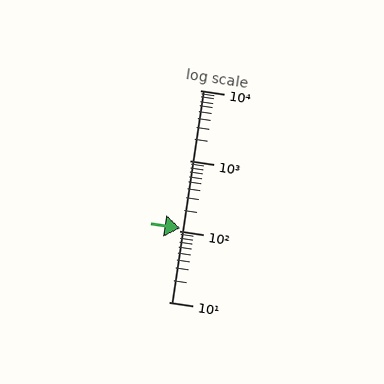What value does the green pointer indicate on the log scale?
The pointer indicates approximately 110.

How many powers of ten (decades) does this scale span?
The scale spans 3 decades, from 10 to 10000.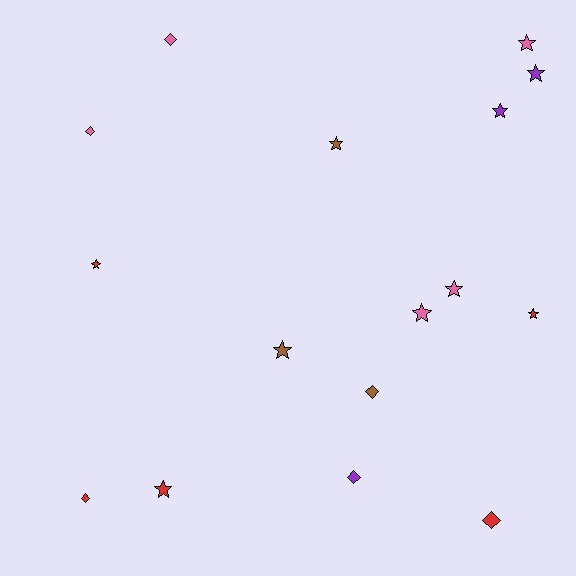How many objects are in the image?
There are 16 objects.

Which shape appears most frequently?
Star, with 10 objects.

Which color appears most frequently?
Pink, with 5 objects.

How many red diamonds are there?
There are 2 red diamonds.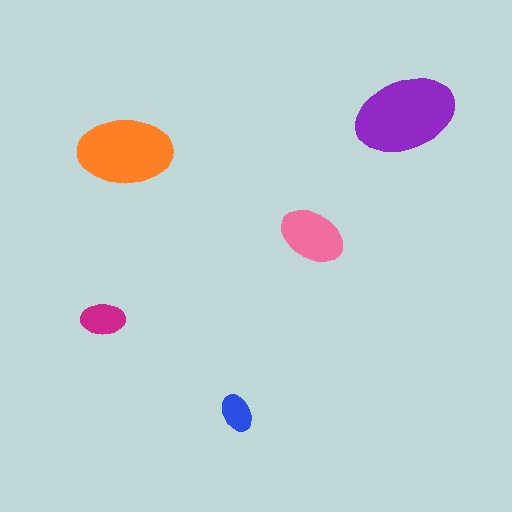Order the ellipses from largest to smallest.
the purple one, the orange one, the pink one, the magenta one, the blue one.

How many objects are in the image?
There are 5 objects in the image.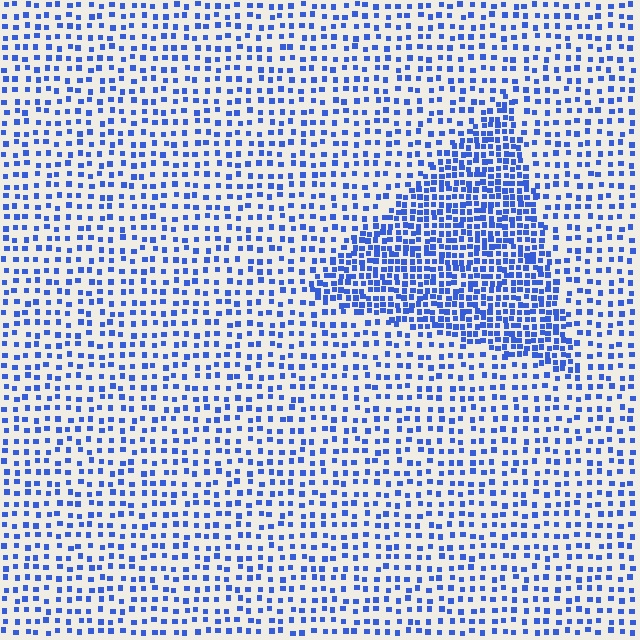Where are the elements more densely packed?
The elements are more densely packed inside the triangle boundary.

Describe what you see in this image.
The image contains small blue elements arranged at two different densities. A triangle-shaped region is visible where the elements are more densely packed than the surrounding area.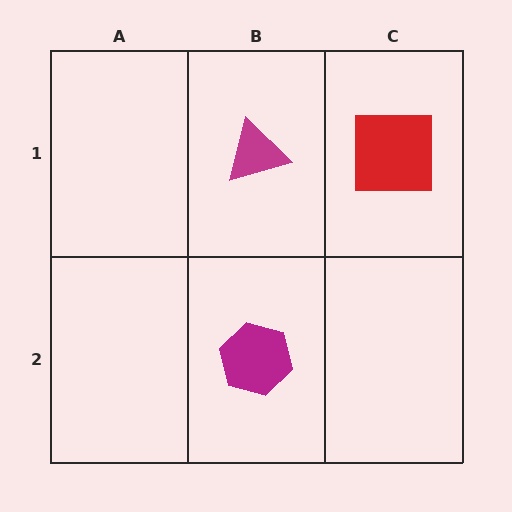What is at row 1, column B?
A magenta triangle.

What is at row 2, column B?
A magenta hexagon.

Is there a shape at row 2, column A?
No, that cell is empty.